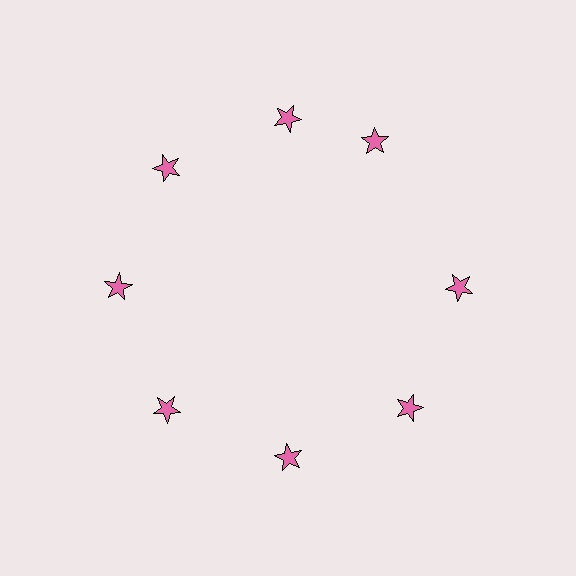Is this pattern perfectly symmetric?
No. The 8 pink stars are arranged in a ring, but one element near the 2 o'clock position is rotated out of alignment along the ring, breaking the 8-fold rotational symmetry.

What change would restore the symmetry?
The symmetry would be restored by rotating it back into even spacing with its neighbors so that all 8 stars sit at equal angles and equal distance from the center.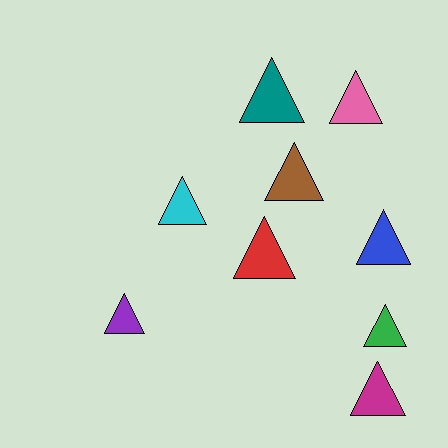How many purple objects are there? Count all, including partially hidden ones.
There is 1 purple object.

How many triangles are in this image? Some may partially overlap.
There are 9 triangles.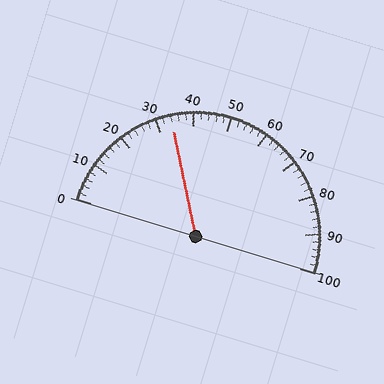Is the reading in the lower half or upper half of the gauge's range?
The reading is in the lower half of the range (0 to 100).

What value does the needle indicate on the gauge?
The needle indicates approximately 34.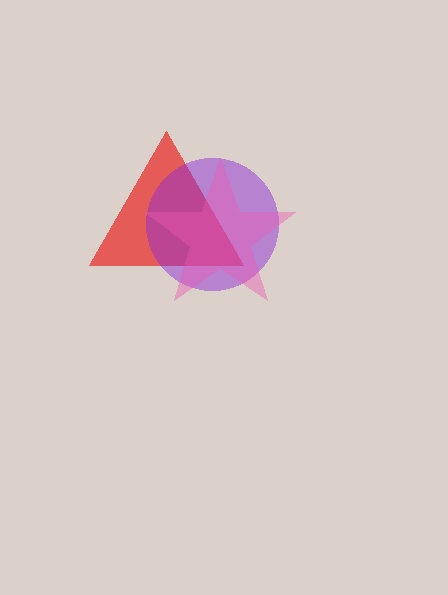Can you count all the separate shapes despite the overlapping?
Yes, there are 3 separate shapes.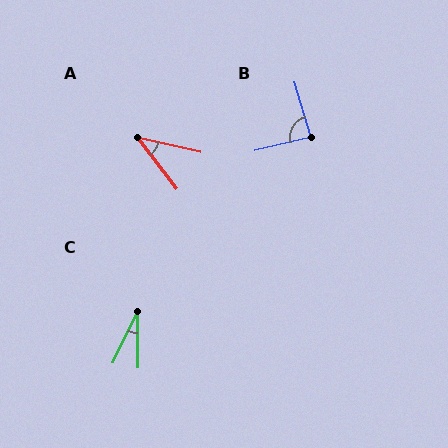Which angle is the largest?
B, at approximately 88 degrees.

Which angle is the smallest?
C, at approximately 26 degrees.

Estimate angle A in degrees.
Approximately 39 degrees.